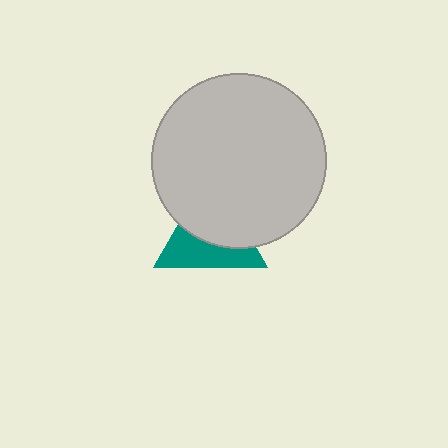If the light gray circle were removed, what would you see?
You would see the complete teal triangle.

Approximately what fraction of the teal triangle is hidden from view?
Roughly 55% of the teal triangle is hidden behind the light gray circle.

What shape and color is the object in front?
The object in front is a light gray circle.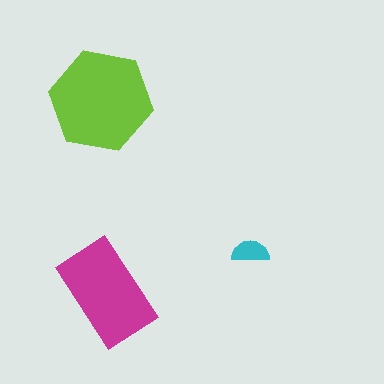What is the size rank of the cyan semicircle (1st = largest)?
3rd.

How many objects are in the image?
There are 3 objects in the image.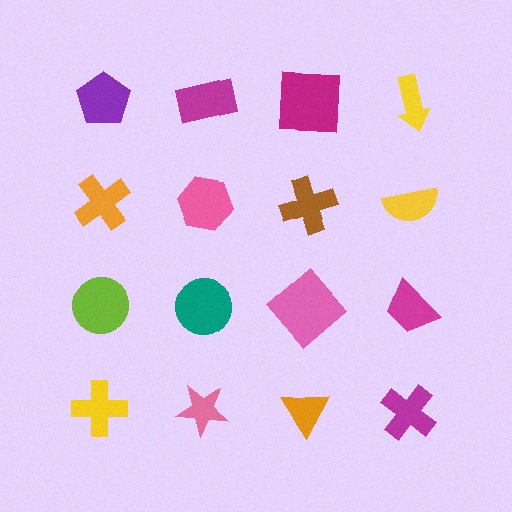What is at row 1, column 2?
A magenta rectangle.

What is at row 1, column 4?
A yellow arrow.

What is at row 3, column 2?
A teal circle.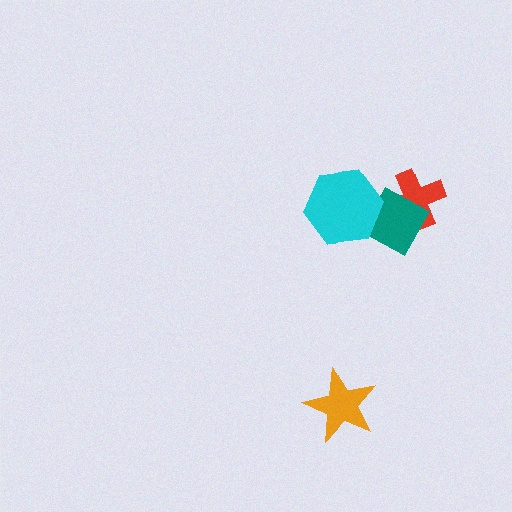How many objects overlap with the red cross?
1 object overlaps with the red cross.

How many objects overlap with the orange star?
0 objects overlap with the orange star.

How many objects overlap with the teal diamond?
2 objects overlap with the teal diamond.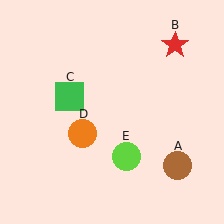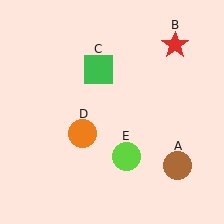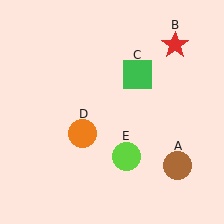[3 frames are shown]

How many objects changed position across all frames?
1 object changed position: green square (object C).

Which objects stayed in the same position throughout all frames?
Brown circle (object A) and red star (object B) and orange circle (object D) and lime circle (object E) remained stationary.